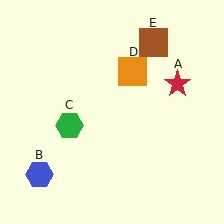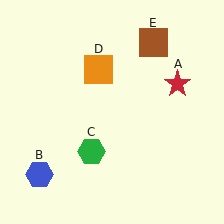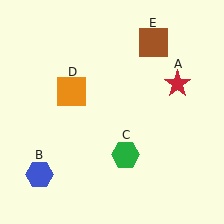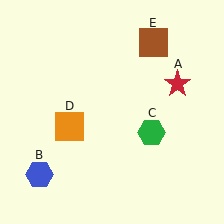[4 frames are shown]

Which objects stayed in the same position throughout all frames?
Red star (object A) and blue hexagon (object B) and brown square (object E) remained stationary.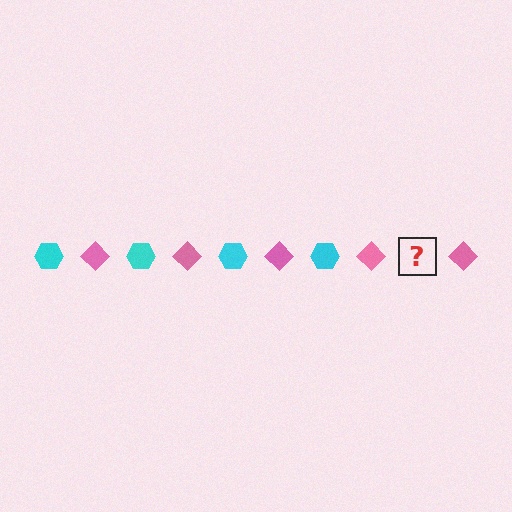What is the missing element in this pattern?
The missing element is a cyan hexagon.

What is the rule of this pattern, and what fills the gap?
The rule is that the pattern alternates between cyan hexagon and pink diamond. The gap should be filled with a cyan hexagon.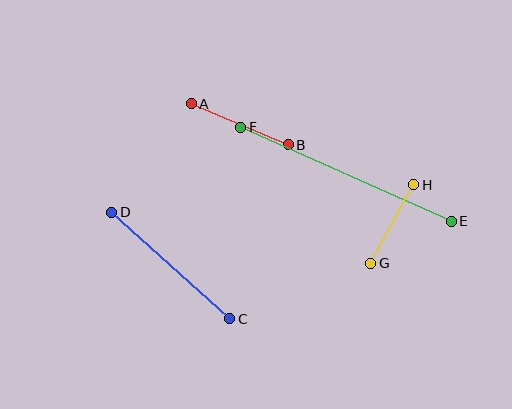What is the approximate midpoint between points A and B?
The midpoint is at approximately (240, 124) pixels.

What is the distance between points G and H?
The distance is approximately 90 pixels.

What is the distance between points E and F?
The distance is approximately 231 pixels.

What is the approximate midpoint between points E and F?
The midpoint is at approximately (346, 174) pixels.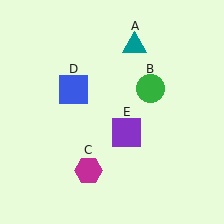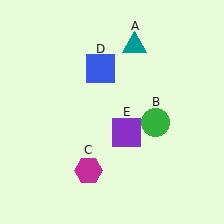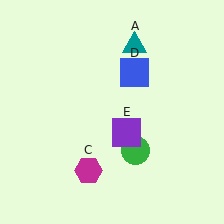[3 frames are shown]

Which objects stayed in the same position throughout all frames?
Teal triangle (object A) and magenta hexagon (object C) and purple square (object E) remained stationary.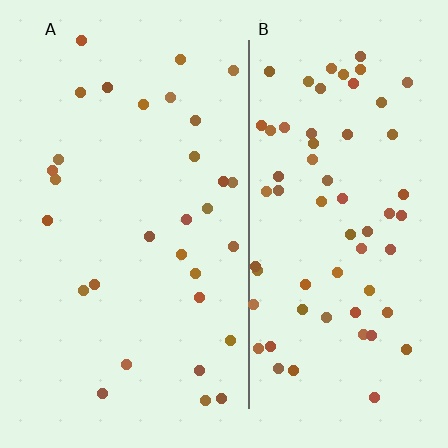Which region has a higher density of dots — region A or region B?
B (the right).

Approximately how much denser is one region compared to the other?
Approximately 2.1× — region B over region A.